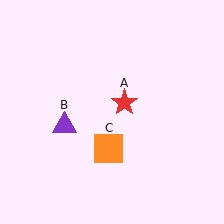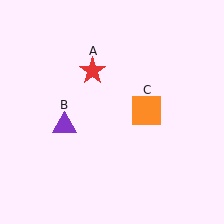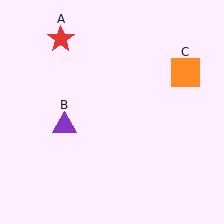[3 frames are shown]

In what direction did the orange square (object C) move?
The orange square (object C) moved up and to the right.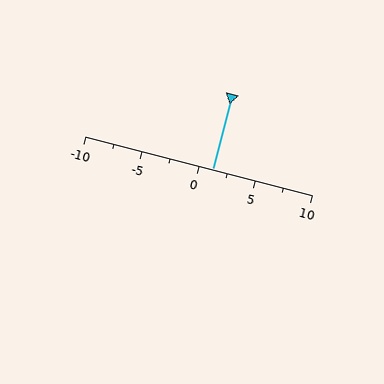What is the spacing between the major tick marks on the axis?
The major ticks are spaced 5 apart.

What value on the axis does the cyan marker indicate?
The marker indicates approximately 1.2.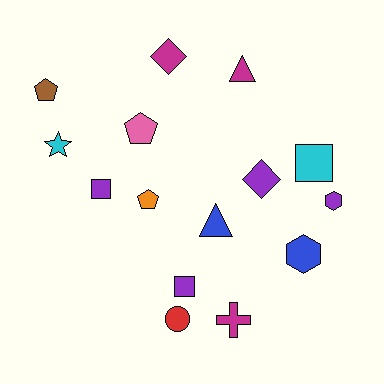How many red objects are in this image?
There is 1 red object.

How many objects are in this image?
There are 15 objects.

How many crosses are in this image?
There is 1 cross.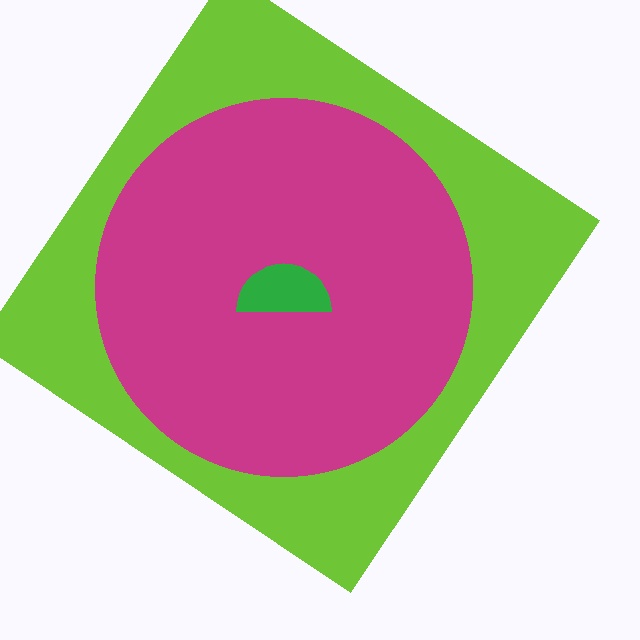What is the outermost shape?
The lime diamond.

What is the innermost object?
The green semicircle.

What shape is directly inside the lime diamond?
The magenta circle.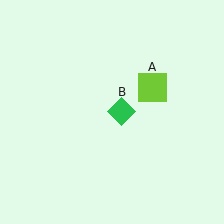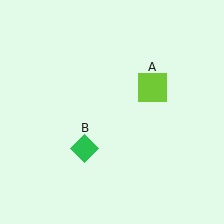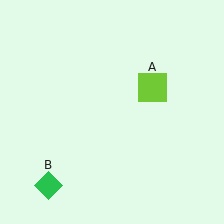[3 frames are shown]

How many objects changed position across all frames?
1 object changed position: green diamond (object B).